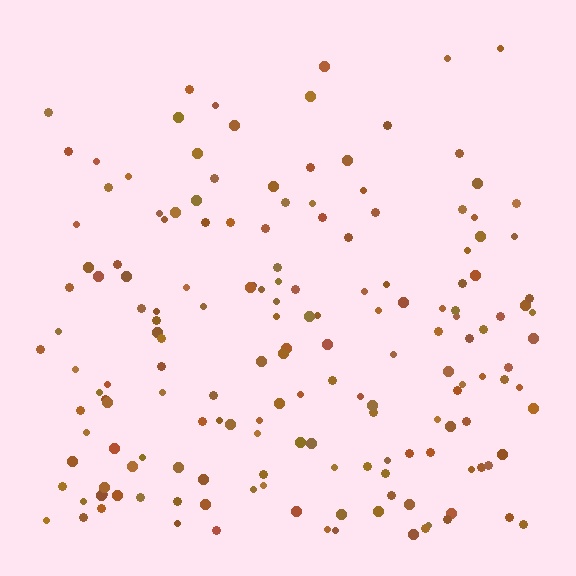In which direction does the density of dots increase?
From top to bottom, with the bottom side densest.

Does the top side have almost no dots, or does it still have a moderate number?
Still a moderate number, just noticeably fewer than the bottom.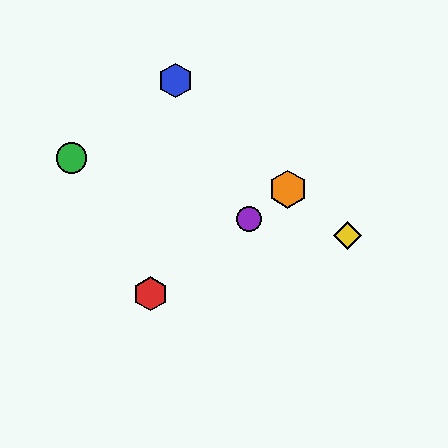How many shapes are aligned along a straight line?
3 shapes (the red hexagon, the purple circle, the orange hexagon) are aligned along a straight line.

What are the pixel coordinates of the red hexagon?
The red hexagon is at (150, 294).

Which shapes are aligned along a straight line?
The red hexagon, the purple circle, the orange hexagon are aligned along a straight line.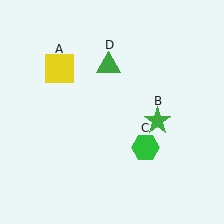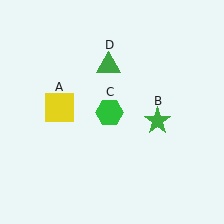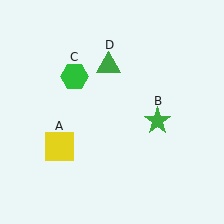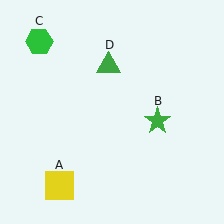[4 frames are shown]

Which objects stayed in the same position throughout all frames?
Green star (object B) and green triangle (object D) remained stationary.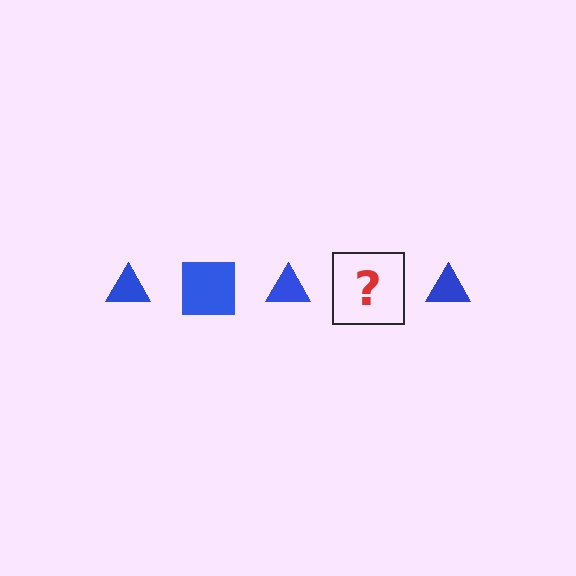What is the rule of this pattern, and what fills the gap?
The rule is that the pattern cycles through triangle, square shapes in blue. The gap should be filled with a blue square.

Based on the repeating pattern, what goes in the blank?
The blank should be a blue square.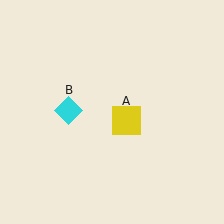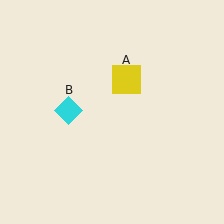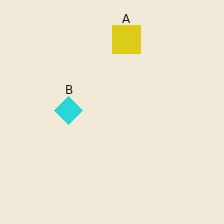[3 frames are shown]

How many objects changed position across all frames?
1 object changed position: yellow square (object A).